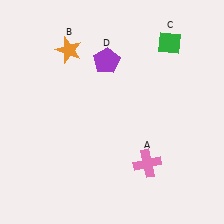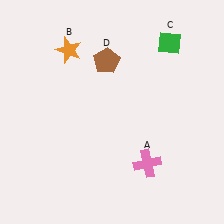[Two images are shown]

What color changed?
The pentagon (D) changed from purple in Image 1 to brown in Image 2.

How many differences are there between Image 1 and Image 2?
There is 1 difference between the two images.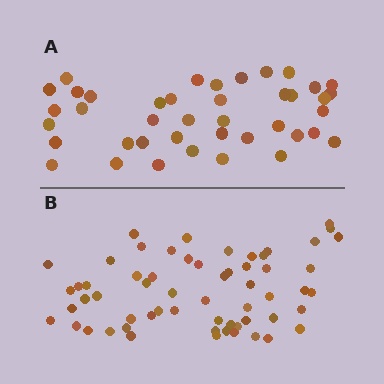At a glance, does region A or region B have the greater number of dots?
Region B (the bottom region) has more dots.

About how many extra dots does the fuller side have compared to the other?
Region B has approximately 20 more dots than region A.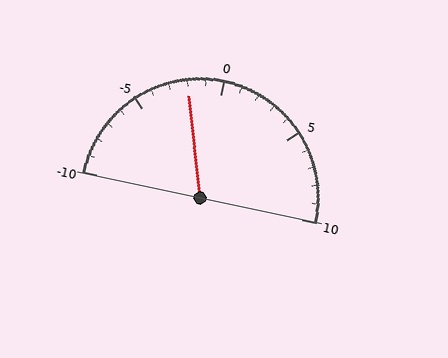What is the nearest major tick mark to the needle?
The nearest major tick mark is 0.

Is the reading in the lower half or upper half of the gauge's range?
The reading is in the lower half of the range (-10 to 10).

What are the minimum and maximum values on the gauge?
The gauge ranges from -10 to 10.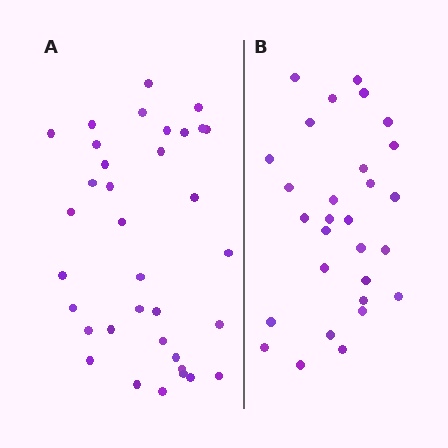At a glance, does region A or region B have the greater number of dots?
Region A (the left region) has more dots.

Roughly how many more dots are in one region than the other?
Region A has about 6 more dots than region B.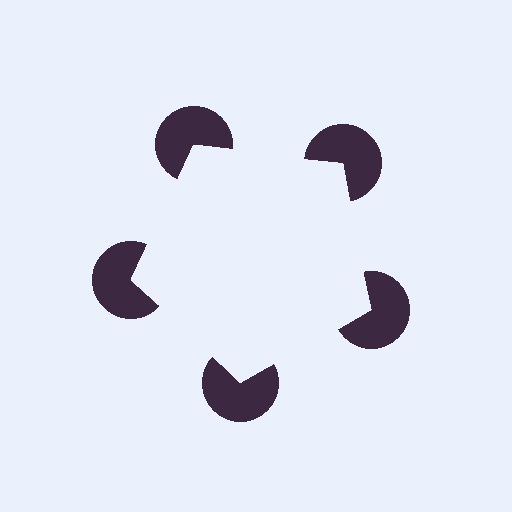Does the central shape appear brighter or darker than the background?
It typically appears slightly brighter than the background, even though no actual brightness change is drawn.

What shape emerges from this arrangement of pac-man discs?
An illusory pentagon — its edges are inferred from the aligned wedge cuts in the pac-man discs, not physically drawn.